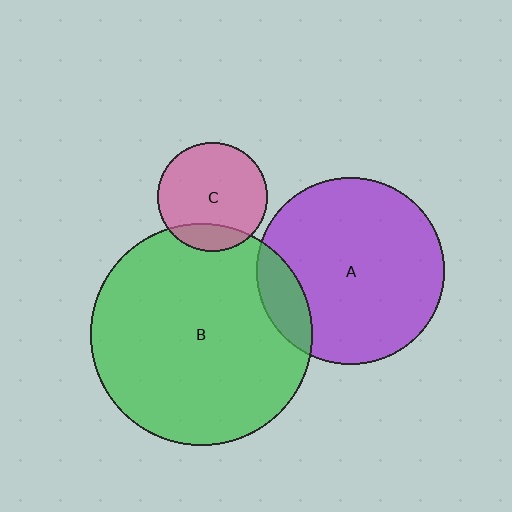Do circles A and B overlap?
Yes.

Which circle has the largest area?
Circle B (green).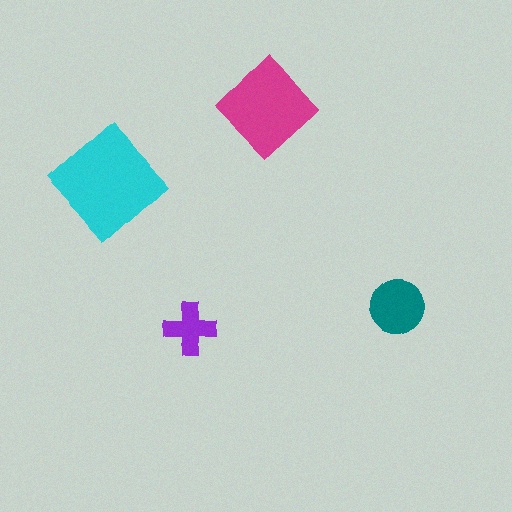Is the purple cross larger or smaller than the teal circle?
Smaller.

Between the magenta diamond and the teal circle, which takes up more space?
The magenta diamond.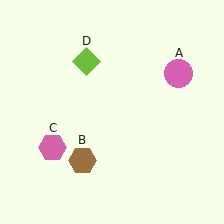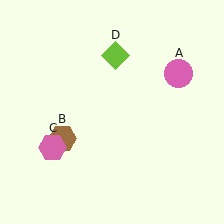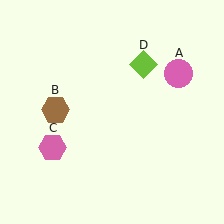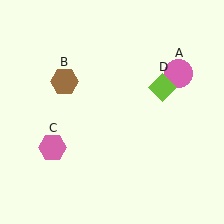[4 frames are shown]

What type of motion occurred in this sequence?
The brown hexagon (object B), lime diamond (object D) rotated clockwise around the center of the scene.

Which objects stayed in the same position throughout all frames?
Pink circle (object A) and pink hexagon (object C) remained stationary.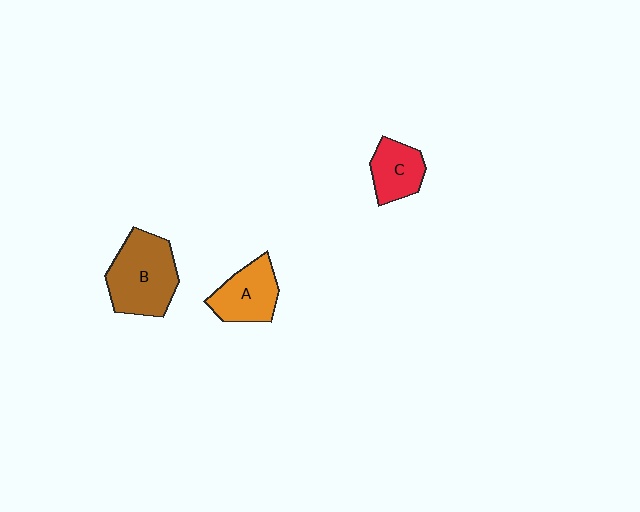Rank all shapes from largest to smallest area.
From largest to smallest: B (brown), A (orange), C (red).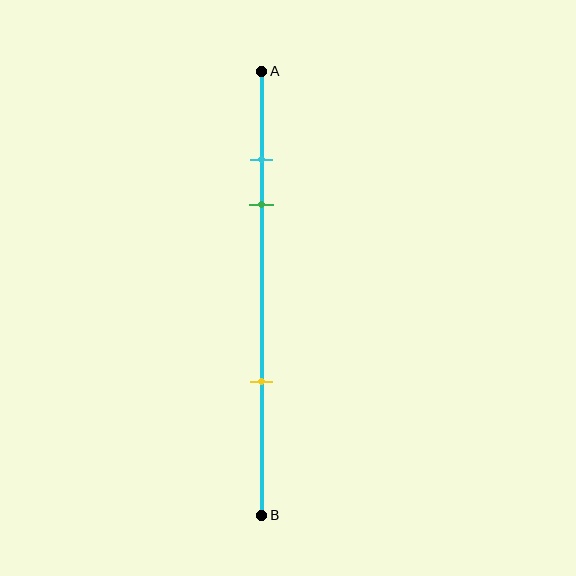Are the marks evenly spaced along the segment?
No, the marks are not evenly spaced.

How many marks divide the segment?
There are 3 marks dividing the segment.